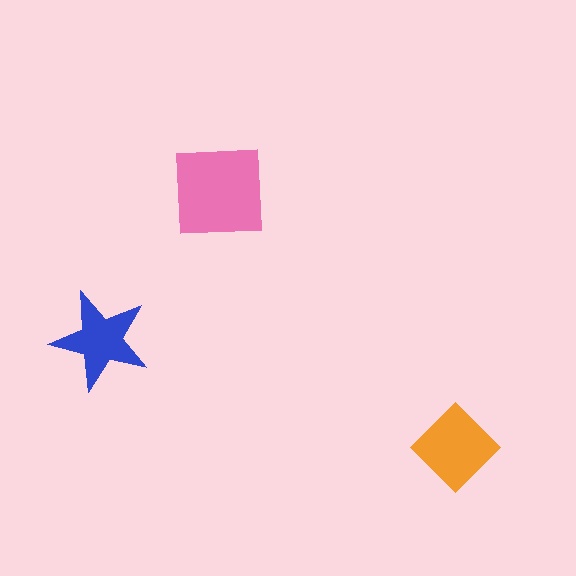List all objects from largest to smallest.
The pink square, the orange diamond, the blue star.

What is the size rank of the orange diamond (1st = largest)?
2nd.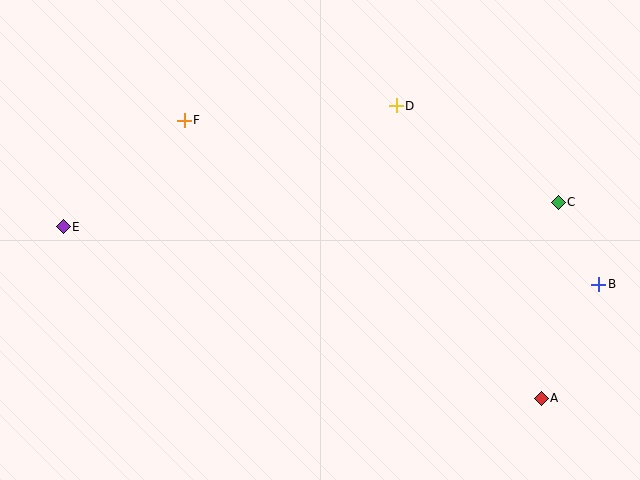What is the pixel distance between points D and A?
The distance between D and A is 327 pixels.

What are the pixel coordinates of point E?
Point E is at (63, 227).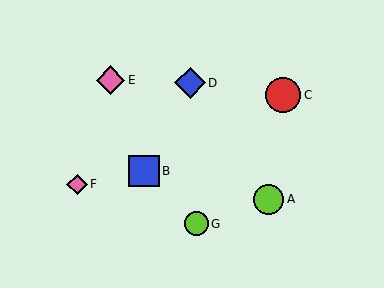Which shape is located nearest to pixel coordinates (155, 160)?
The blue square (labeled B) at (144, 171) is nearest to that location.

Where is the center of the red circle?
The center of the red circle is at (283, 95).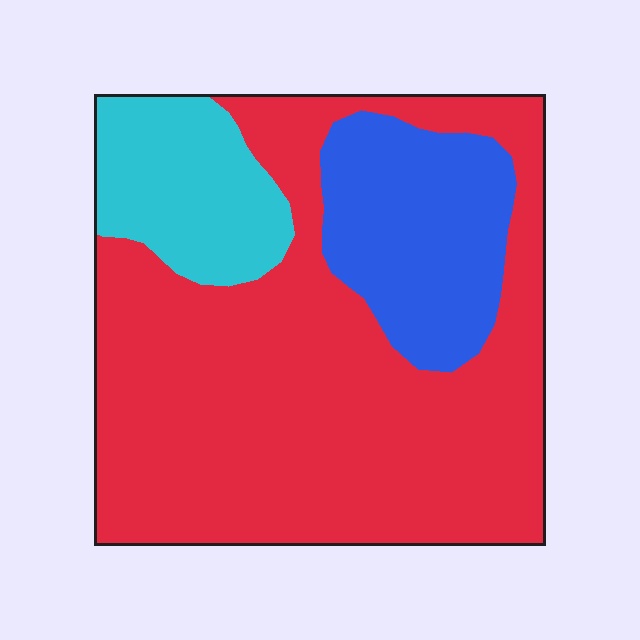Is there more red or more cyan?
Red.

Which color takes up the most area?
Red, at roughly 65%.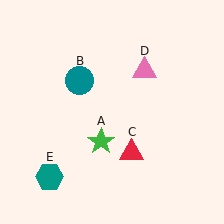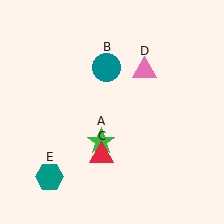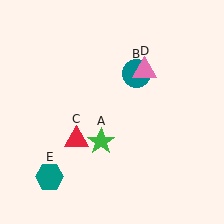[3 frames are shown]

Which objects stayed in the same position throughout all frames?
Green star (object A) and pink triangle (object D) and teal hexagon (object E) remained stationary.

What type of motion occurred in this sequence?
The teal circle (object B), red triangle (object C) rotated clockwise around the center of the scene.